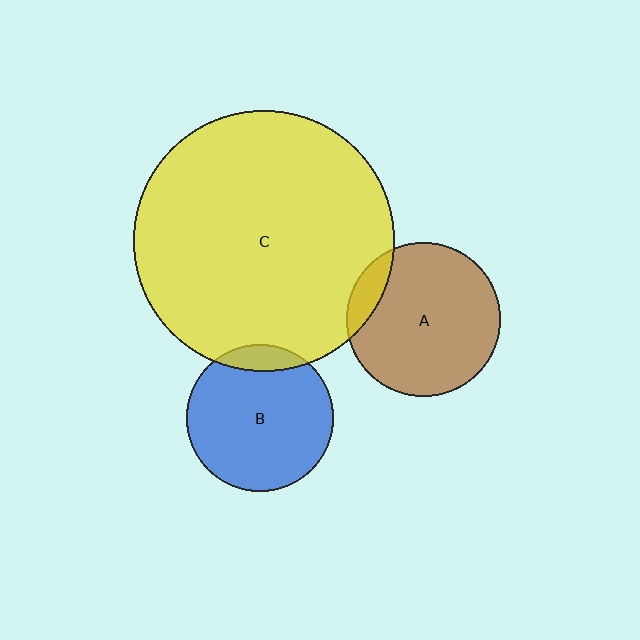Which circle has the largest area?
Circle C (yellow).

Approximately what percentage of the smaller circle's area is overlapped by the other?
Approximately 10%.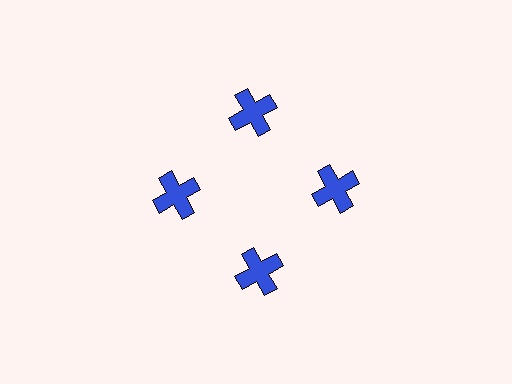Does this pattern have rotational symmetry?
Yes, this pattern has 4-fold rotational symmetry. It looks the same after rotating 90 degrees around the center.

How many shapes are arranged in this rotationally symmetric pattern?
There are 4 shapes, arranged in 4 groups of 1.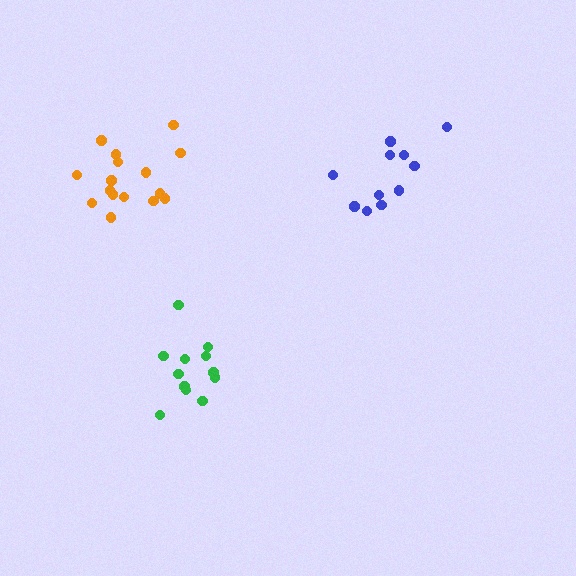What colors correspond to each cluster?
The clusters are colored: green, blue, orange.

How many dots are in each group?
Group 1: 12 dots, Group 2: 11 dots, Group 3: 16 dots (39 total).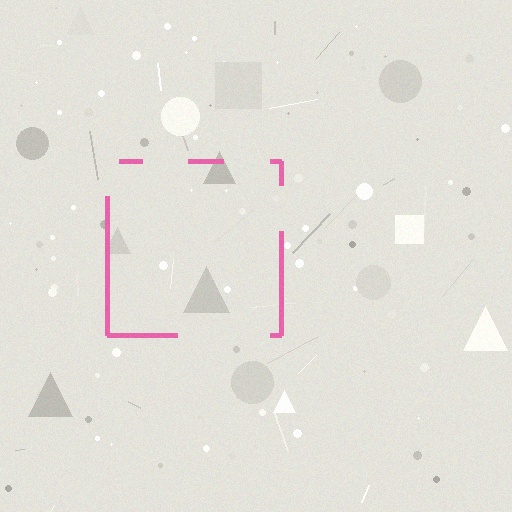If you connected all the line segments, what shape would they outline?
They would outline a square.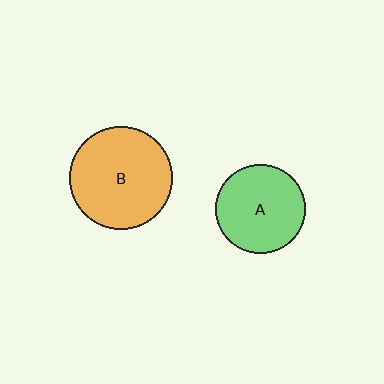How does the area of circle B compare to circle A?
Approximately 1.3 times.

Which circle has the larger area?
Circle B (orange).